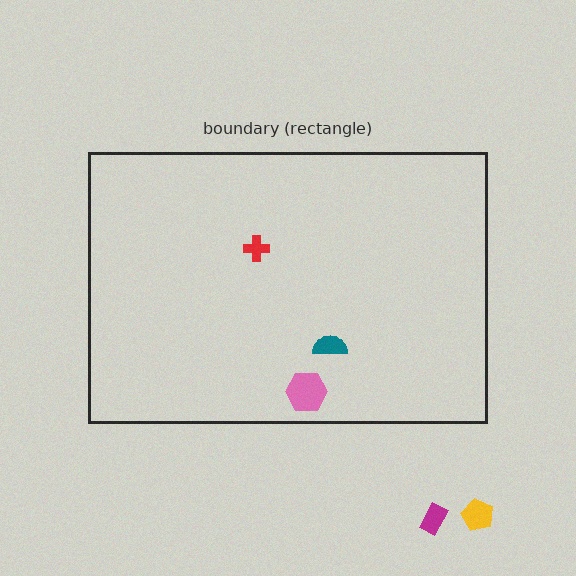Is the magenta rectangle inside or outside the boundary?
Outside.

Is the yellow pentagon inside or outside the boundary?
Outside.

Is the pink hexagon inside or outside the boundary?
Inside.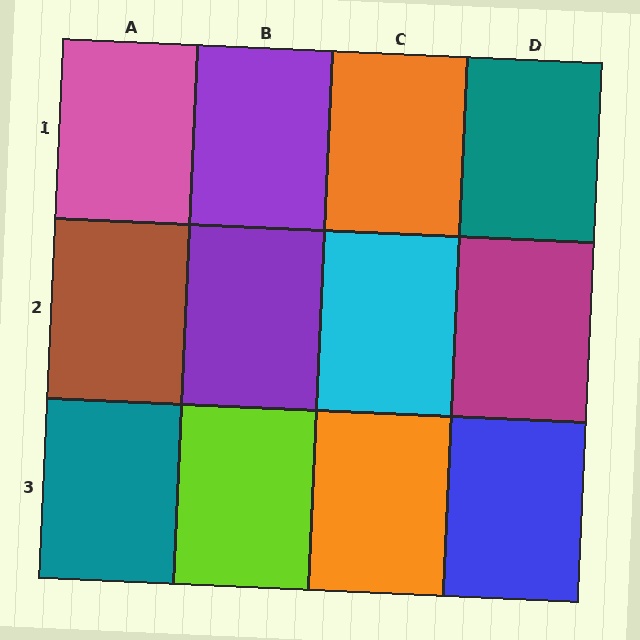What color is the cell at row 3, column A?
Teal.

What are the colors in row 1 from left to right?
Pink, purple, orange, teal.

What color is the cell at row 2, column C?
Cyan.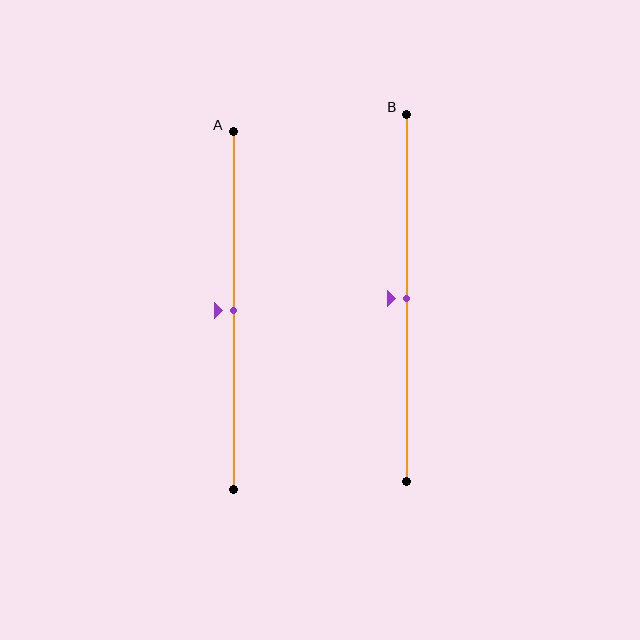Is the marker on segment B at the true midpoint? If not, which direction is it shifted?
Yes, the marker on segment B is at the true midpoint.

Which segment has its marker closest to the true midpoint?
Segment A has its marker closest to the true midpoint.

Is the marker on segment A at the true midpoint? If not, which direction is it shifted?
Yes, the marker on segment A is at the true midpoint.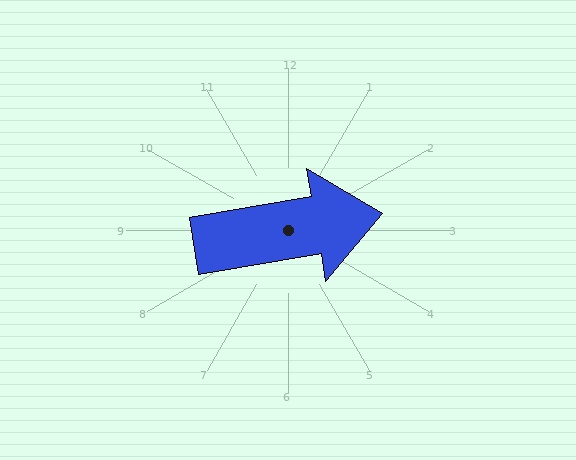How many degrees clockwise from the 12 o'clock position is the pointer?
Approximately 80 degrees.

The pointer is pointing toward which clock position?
Roughly 3 o'clock.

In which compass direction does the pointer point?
East.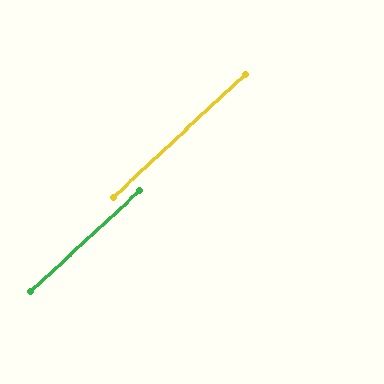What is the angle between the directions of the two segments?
Approximately 0 degrees.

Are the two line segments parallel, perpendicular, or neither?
Parallel — their directions differ by only 0.1°.